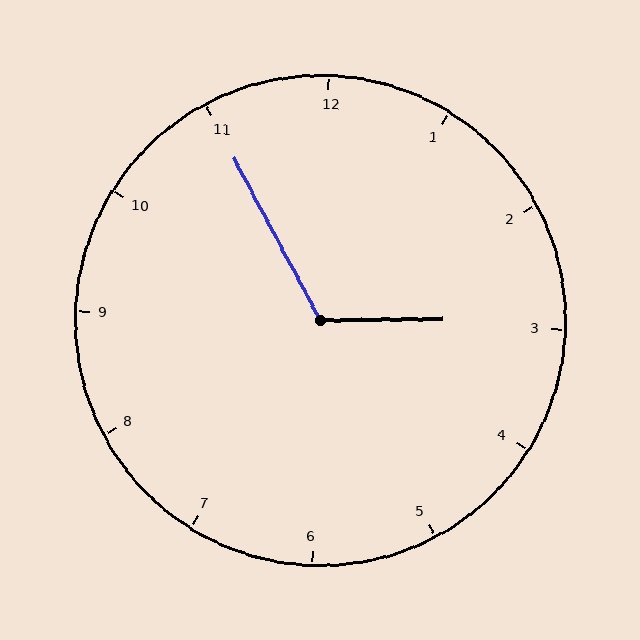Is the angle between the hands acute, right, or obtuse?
It is obtuse.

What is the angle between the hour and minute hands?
Approximately 118 degrees.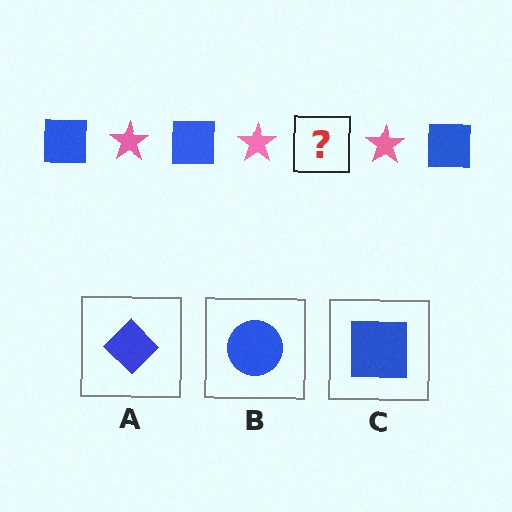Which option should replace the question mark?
Option C.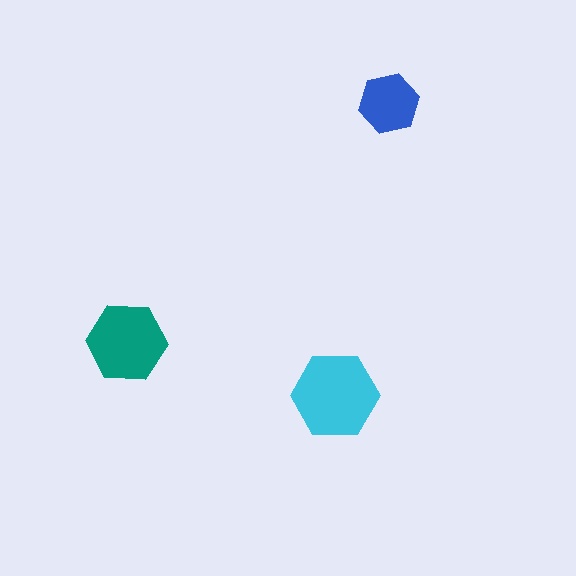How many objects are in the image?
There are 3 objects in the image.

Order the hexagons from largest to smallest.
the cyan one, the teal one, the blue one.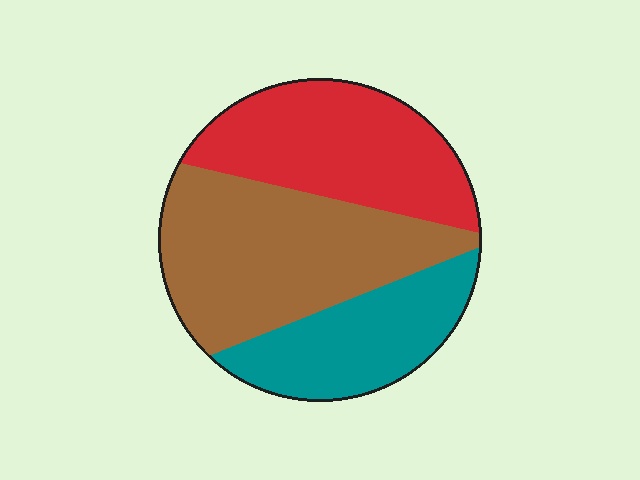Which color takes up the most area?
Brown, at roughly 40%.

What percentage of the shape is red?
Red covers around 35% of the shape.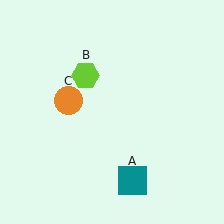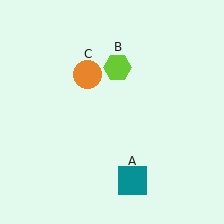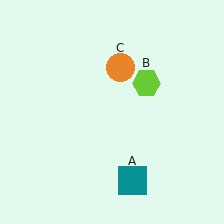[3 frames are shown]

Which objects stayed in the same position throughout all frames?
Teal square (object A) remained stationary.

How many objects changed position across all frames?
2 objects changed position: lime hexagon (object B), orange circle (object C).